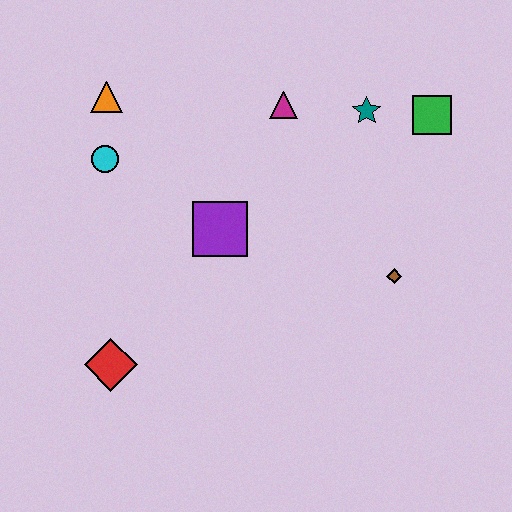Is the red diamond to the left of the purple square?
Yes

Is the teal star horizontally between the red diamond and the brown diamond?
Yes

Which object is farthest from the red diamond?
The green square is farthest from the red diamond.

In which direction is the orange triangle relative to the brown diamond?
The orange triangle is to the left of the brown diamond.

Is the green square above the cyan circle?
Yes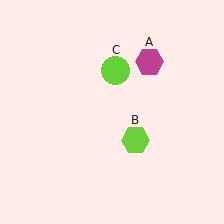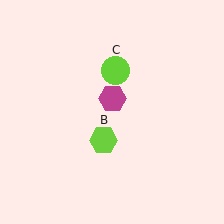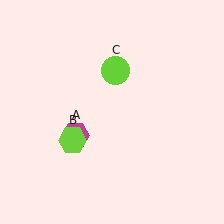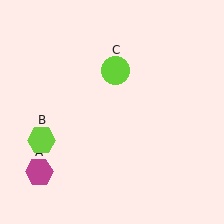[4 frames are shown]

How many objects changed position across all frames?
2 objects changed position: magenta hexagon (object A), lime hexagon (object B).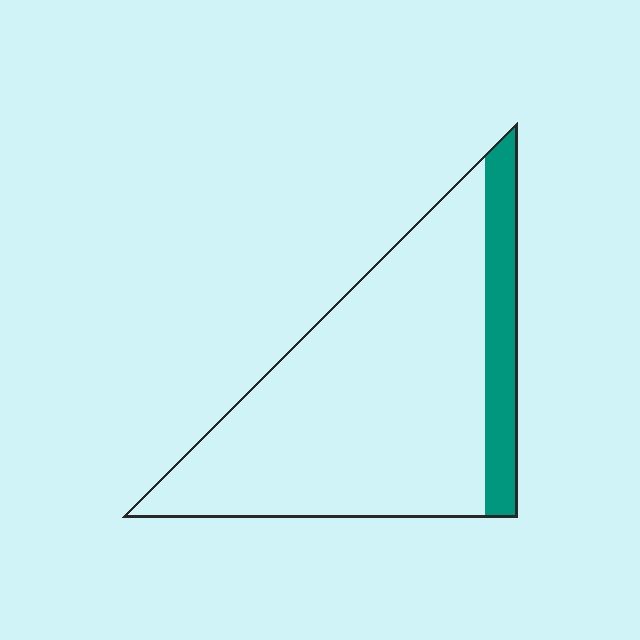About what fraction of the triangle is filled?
About one sixth (1/6).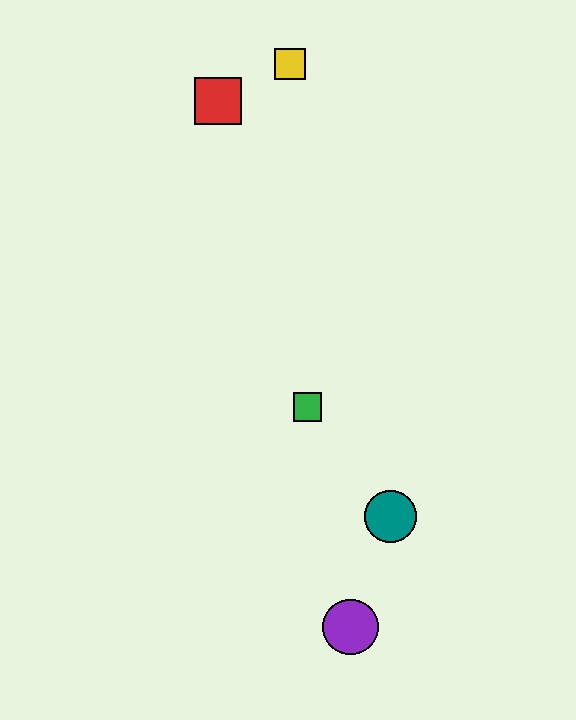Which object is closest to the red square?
The yellow square is closest to the red square.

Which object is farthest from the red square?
The purple circle is farthest from the red square.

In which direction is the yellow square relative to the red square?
The yellow square is to the right of the red square.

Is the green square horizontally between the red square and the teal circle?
Yes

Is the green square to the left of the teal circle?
Yes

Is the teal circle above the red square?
No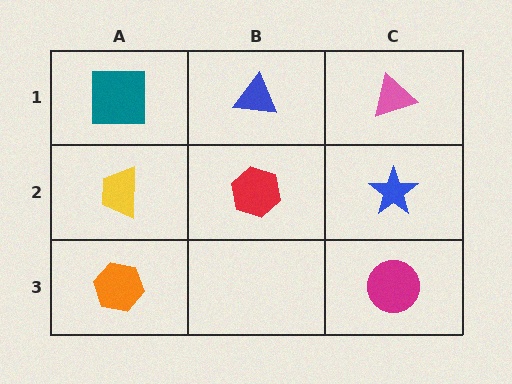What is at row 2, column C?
A blue star.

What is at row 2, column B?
A red hexagon.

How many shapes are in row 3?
2 shapes.